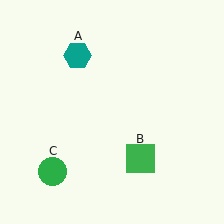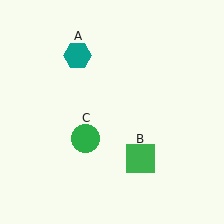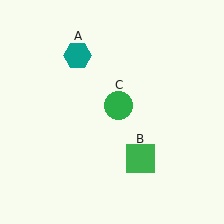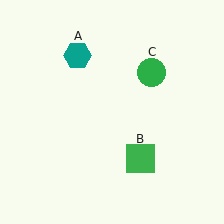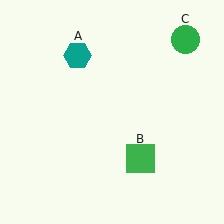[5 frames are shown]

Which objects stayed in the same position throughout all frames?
Teal hexagon (object A) and green square (object B) remained stationary.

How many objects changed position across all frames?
1 object changed position: green circle (object C).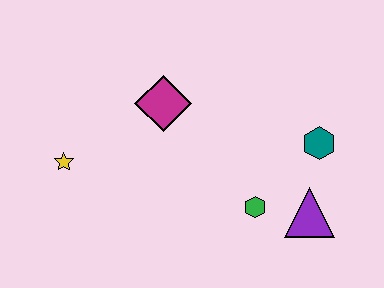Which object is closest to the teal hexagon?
The purple triangle is closest to the teal hexagon.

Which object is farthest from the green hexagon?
The yellow star is farthest from the green hexagon.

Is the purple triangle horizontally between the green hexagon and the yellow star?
No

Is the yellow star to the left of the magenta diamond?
Yes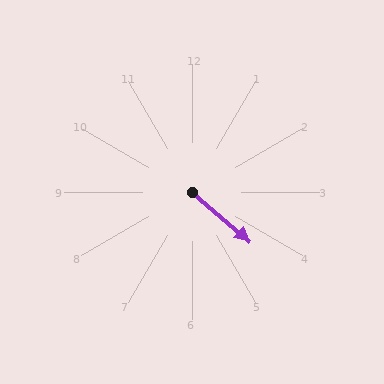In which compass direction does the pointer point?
Southeast.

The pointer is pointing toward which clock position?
Roughly 4 o'clock.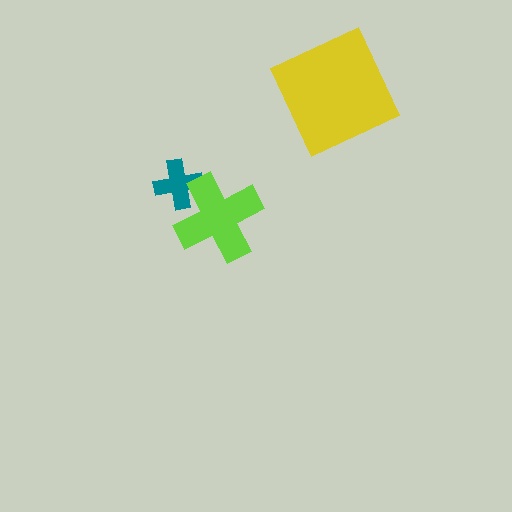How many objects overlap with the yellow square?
0 objects overlap with the yellow square.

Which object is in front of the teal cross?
The lime cross is in front of the teal cross.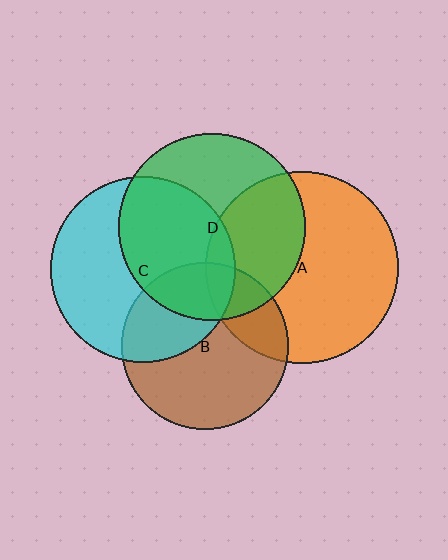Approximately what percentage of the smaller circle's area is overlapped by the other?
Approximately 45%.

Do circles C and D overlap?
Yes.